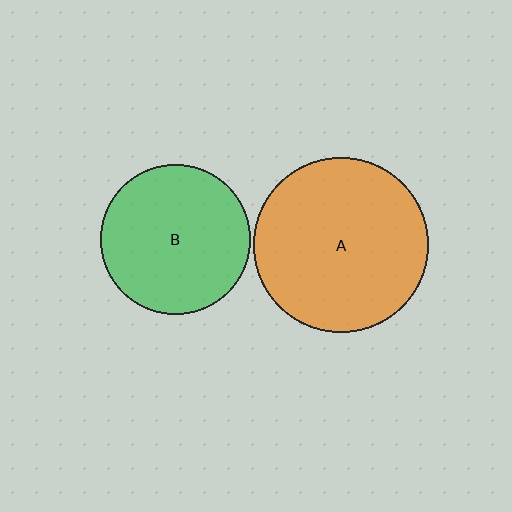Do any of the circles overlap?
No, none of the circles overlap.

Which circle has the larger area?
Circle A (orange).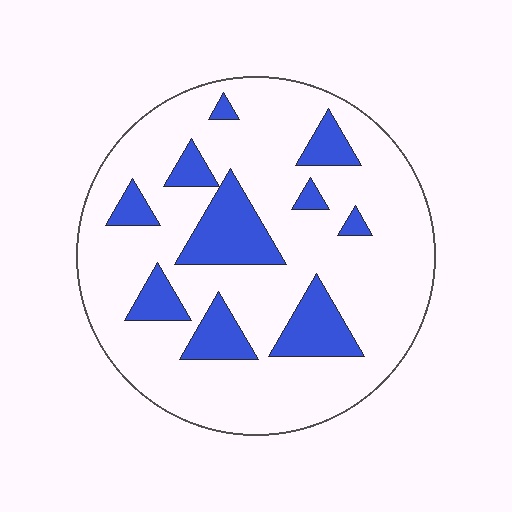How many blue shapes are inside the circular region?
10.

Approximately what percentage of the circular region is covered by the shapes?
Approximately 20%.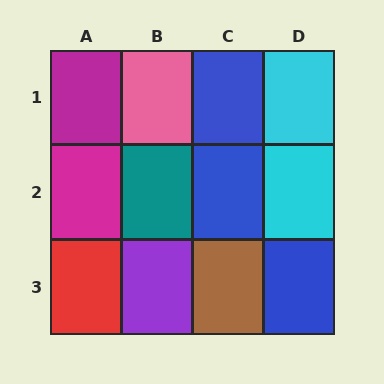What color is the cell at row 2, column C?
Blue.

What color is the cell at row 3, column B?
Purple.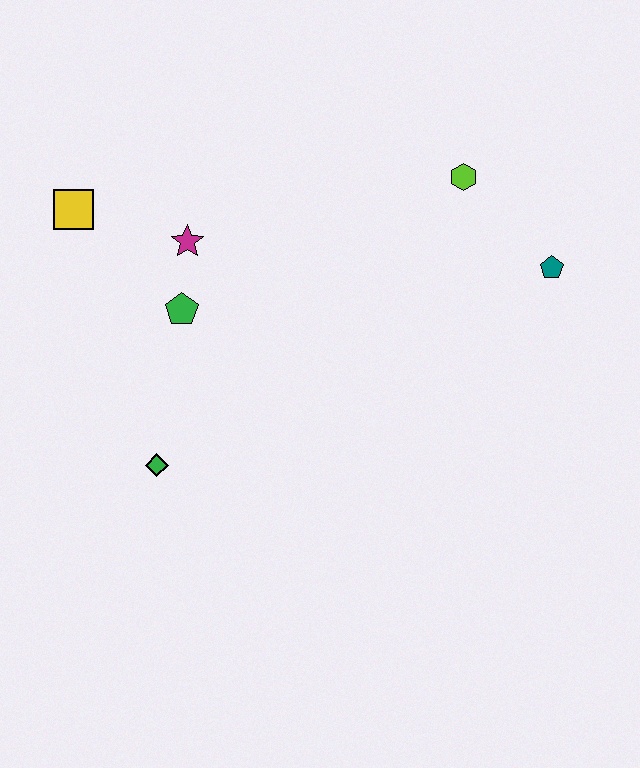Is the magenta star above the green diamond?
Yes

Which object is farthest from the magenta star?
The teal pentagon is farthest from the magenta star.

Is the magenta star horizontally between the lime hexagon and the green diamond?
Yes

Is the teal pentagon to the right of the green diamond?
Yes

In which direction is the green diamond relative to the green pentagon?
The green diamond is below the green pentagon.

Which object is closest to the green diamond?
The green pentagon is closest to the green diamond.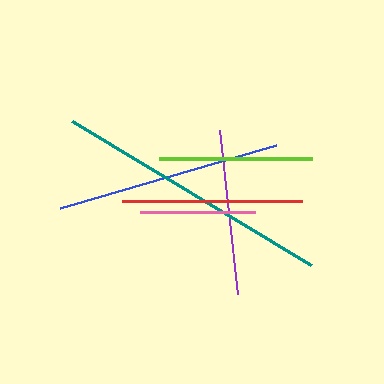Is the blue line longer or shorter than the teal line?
The teal line is longer than the blue line.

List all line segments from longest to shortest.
From longest to shortest: teal, blue, red, purple, lime, pink.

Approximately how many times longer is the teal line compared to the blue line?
The teal line is approximately 1.2 times the length of the blue line.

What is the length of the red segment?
The red segment is approximately 180 pixels long.